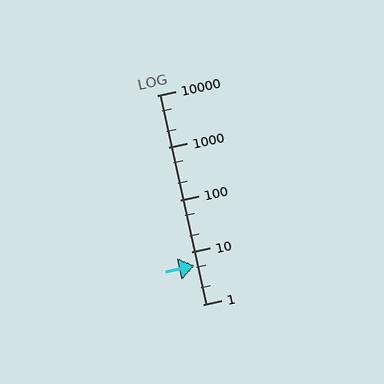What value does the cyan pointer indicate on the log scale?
The pointer indicates approximately 5.5.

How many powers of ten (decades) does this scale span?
The scale spans 4 decades, from 1 to 10000.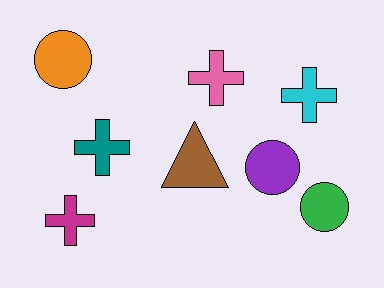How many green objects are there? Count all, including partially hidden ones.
There is 1 green object.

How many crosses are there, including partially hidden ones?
There are 4 crosses.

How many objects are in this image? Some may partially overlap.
There are 8 objects.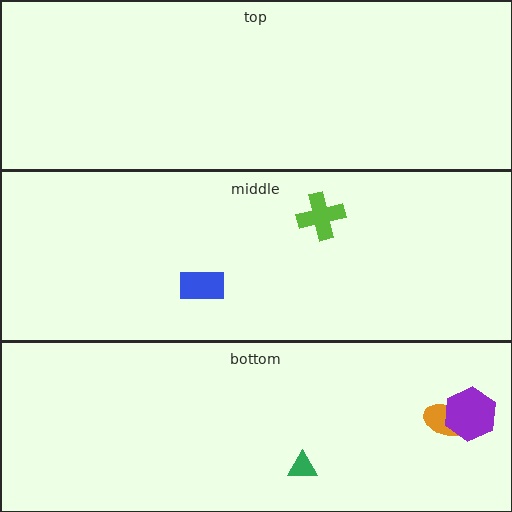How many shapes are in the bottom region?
3.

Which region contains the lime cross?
The middle region.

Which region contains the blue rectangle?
The middle region.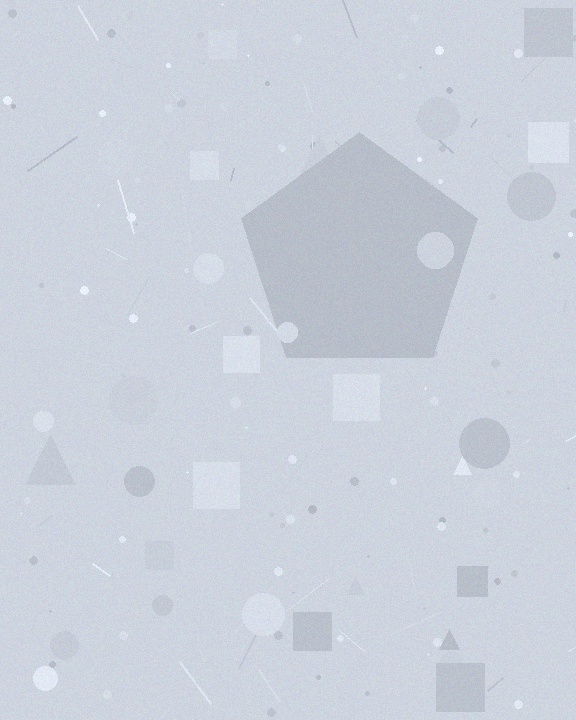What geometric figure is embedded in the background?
A pentagon is embedded in the background.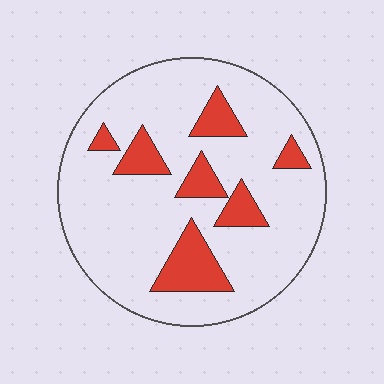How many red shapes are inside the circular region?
7.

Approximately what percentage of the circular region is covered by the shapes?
Approximately 20%.